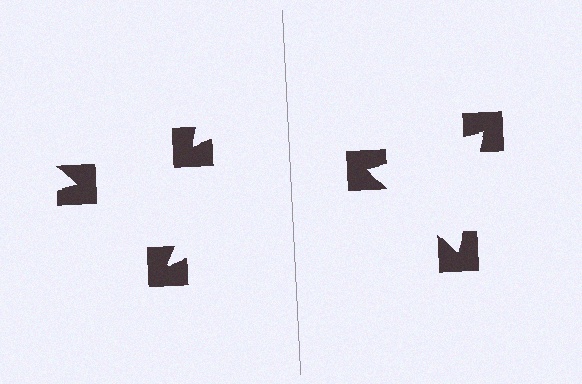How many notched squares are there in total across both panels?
6 — 3 on each side.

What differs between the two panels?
The notched squares are positioned identically on both sides; only the wedge orientations differ. On the right they align to a triangle; on the left they are misaligned.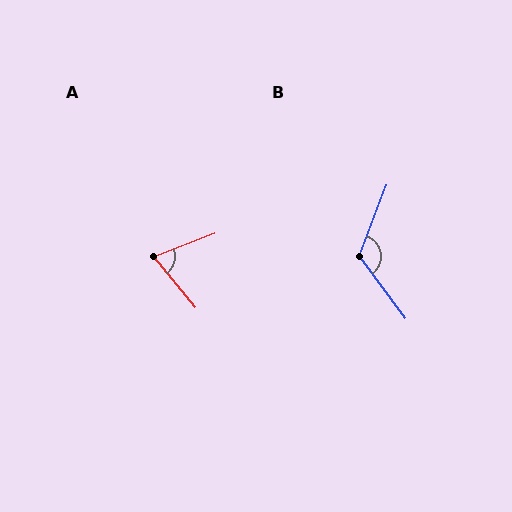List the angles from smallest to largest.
A (72°), B (122°).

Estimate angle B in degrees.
Approximately 122 degrees.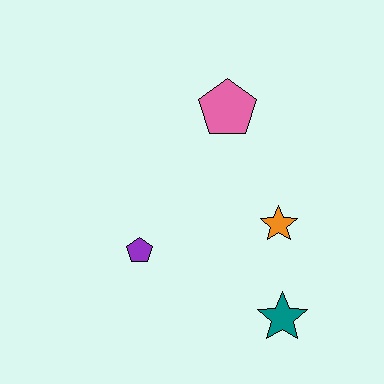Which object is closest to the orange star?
The teal star is closest to the orange star.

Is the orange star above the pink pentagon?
No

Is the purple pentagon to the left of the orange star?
Yes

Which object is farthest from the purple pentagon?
The pink pentagon is farthest from the purple pentagon.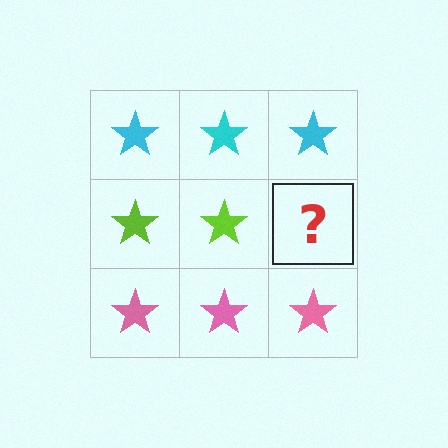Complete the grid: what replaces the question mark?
The question mark should be replaced with a lime star.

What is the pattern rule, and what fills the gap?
The rule is that each row has a consistent color. The gap should be filled with a lime star.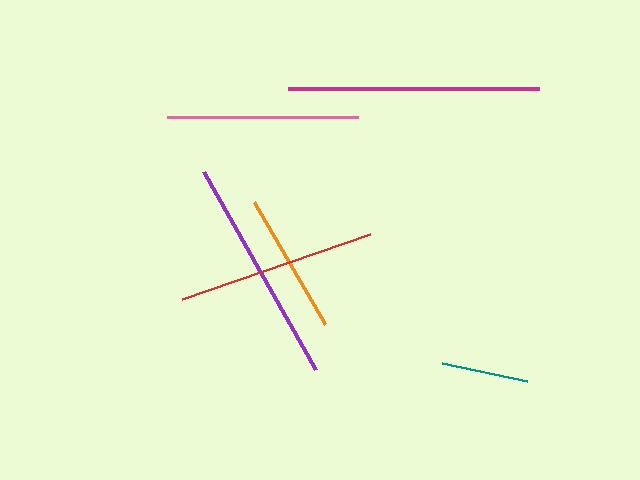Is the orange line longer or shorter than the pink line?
The pink line is longer than the orange line.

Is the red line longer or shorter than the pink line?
The red line is longer than the pink line.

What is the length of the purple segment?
The purple segment is approximately 228 pixels long.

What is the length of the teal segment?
The teal segment is approximately 86 pixels long.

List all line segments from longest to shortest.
From longest to shortest: magenta, purple, red, pink, orange, teal.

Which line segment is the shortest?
The teal line is the shortest at approximately 86 pixels.